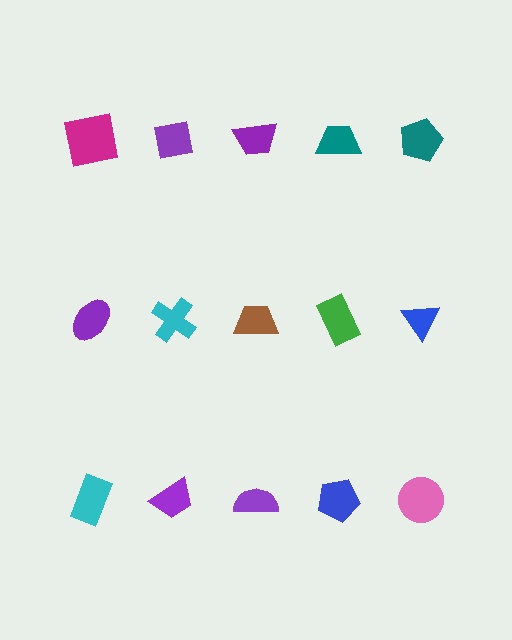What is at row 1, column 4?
A teal trapezoid.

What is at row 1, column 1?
A magenta square.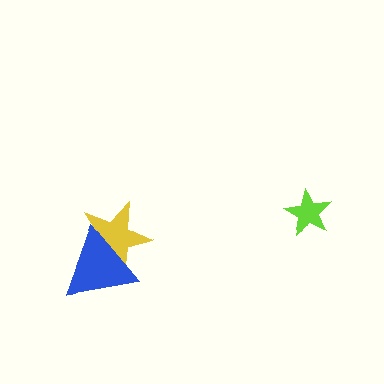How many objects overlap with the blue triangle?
1 object overlaps with the blue triangle.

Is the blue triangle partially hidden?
No, no other shape covers it.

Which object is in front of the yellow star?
The blue triangle is in front of the yellow star.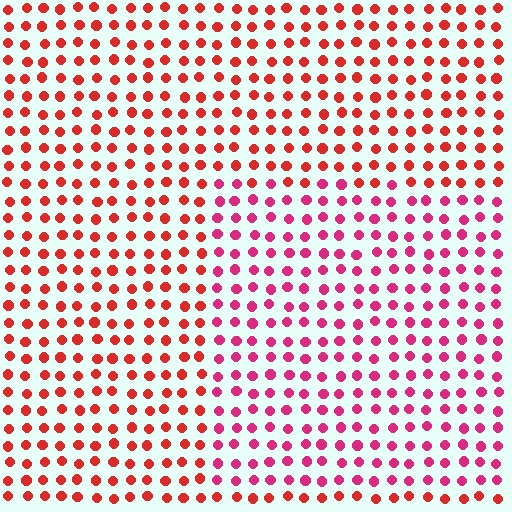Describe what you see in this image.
The image is filled with small red elements in a uniform arrangement. A rectangle-shaped region is visible where the elements are tinted to a slightly different hue, forming a subtle color boundary.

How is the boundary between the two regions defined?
The boundary is defined purely by a slight shift in hue (about 30 degrees). Spacing, size, and orientation are identical on both sides.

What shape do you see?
I see a rectangle.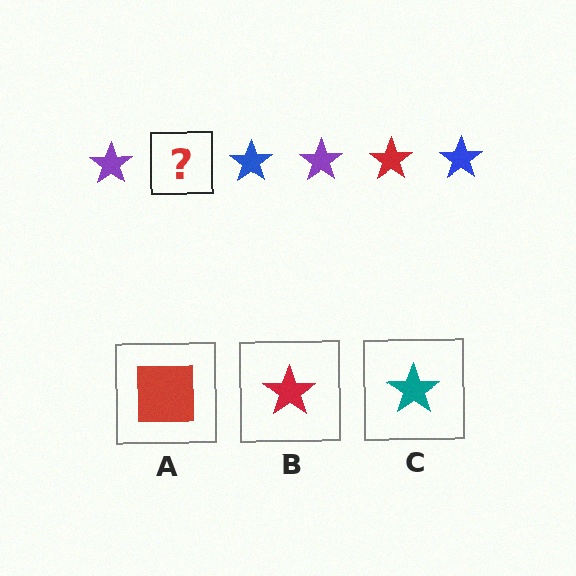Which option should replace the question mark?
Option B.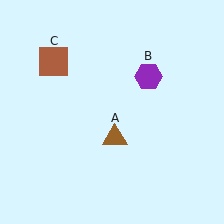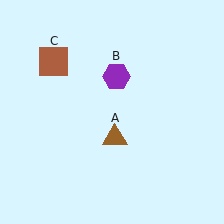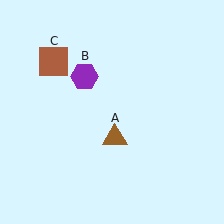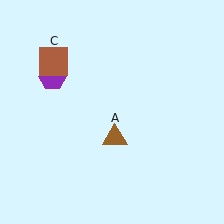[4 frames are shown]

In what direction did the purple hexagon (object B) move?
The purple hexagon (object B) moved left.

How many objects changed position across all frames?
1 object changed position: purple hexagon (object B).